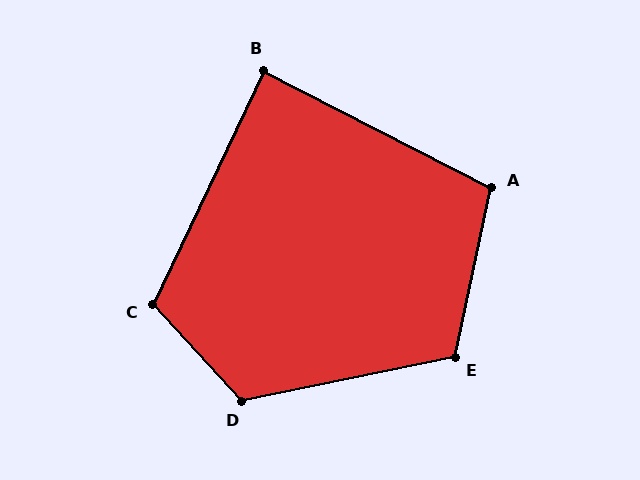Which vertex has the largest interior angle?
D, at approximately 121 degrees.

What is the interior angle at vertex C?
Approximately 112 degrees (obtuse).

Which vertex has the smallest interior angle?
B, at approximately 88 degrees.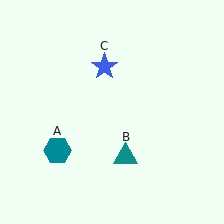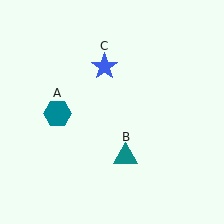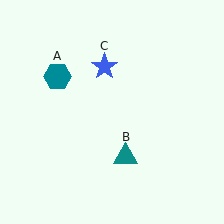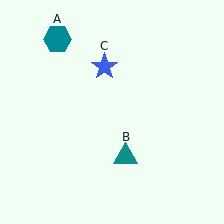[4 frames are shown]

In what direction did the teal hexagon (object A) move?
The teal hexagon (object A) moved up.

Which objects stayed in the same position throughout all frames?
Teal triangle (object B) and blue star (object C) remained stationary.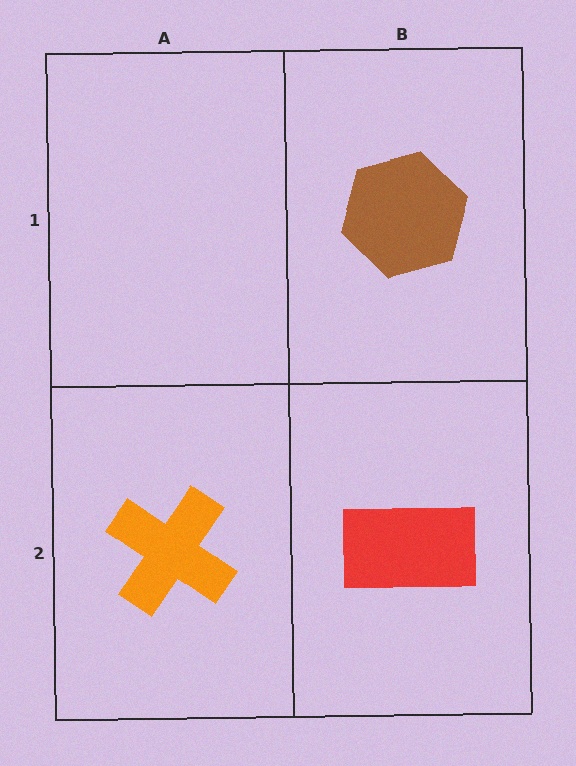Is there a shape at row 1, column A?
No, that cell is empty.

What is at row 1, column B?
A brown hexagon.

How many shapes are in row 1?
1 shape.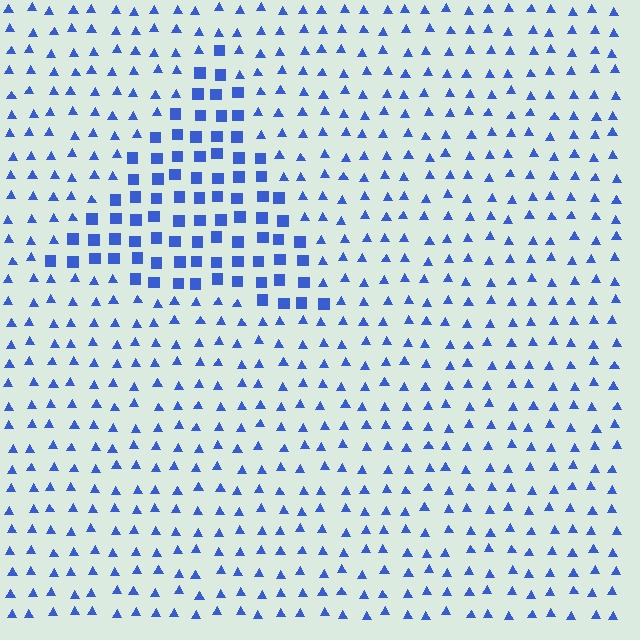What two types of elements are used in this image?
The image uses squares inside the triangle region and triangles outside it.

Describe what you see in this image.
The image is filled with small blue elements arranged in a uniform grid. A triangle-shaped region contains squares, while the surrounding area contains triangles. The boundary is defined purely by the change in element shape.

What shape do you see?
I see a triangle.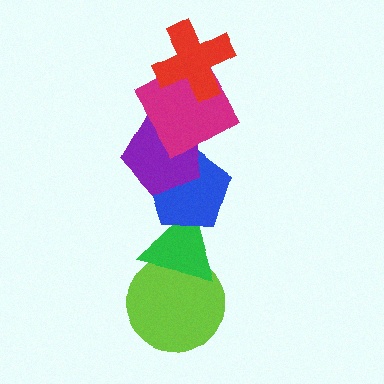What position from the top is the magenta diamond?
The magenta diamond is 2nd from the top.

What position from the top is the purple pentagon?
The purple pentagon is 3rd from the top.